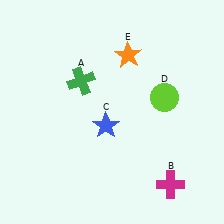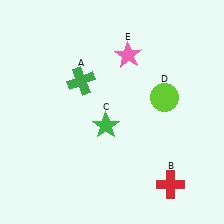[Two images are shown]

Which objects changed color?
B changed from magenta to red. C changed from blue to green. E changed from orange to pink.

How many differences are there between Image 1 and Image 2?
There are 3 differences between the two images.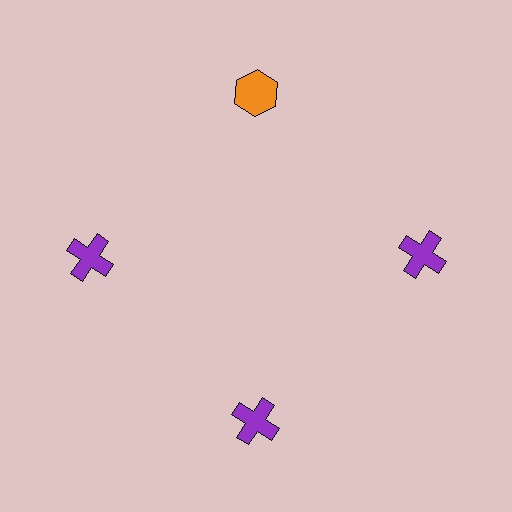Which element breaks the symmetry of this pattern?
The orange hexagon at roughly the 12 o'clock position breaks the symmetry. All other shapes are purple crosses.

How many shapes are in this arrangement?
There are 4 shapes arranged in a ring pattern.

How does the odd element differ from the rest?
It differs in both color (orange instead of purple) and shape (hexagon instead of cross).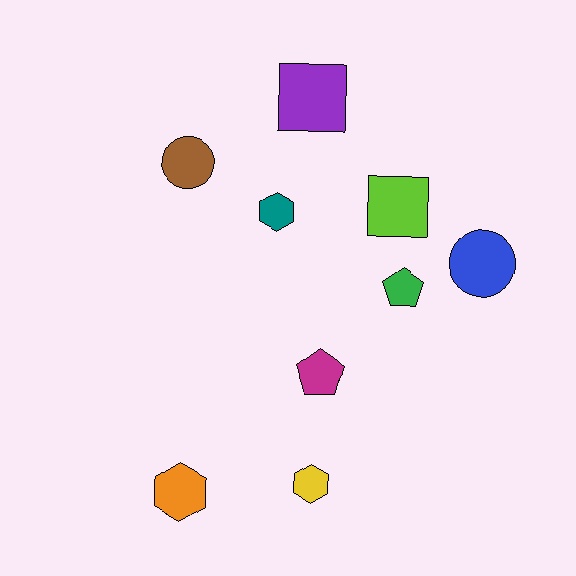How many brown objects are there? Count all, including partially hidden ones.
There is 1 brown object.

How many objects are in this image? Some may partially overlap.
There are 9 objects.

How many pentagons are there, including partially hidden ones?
There are 2 pentagons.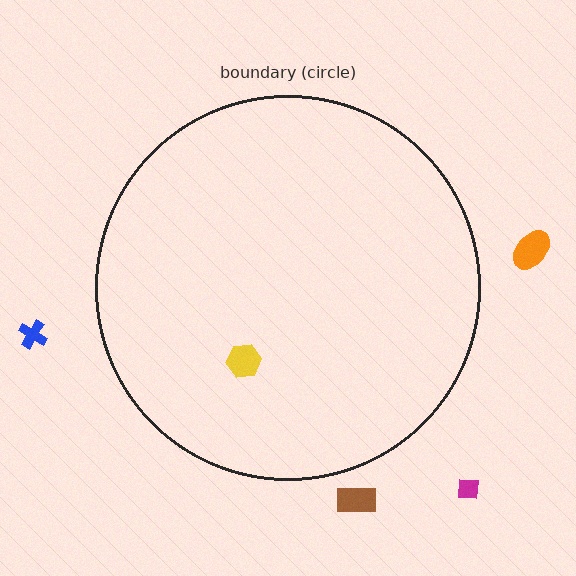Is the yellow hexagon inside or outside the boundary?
Inside.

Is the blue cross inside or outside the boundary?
Outside.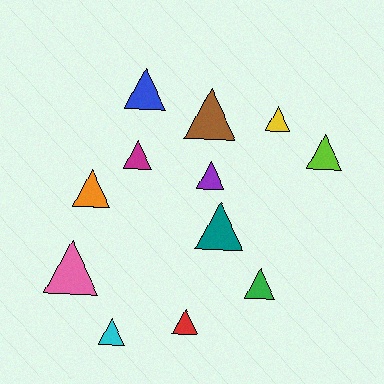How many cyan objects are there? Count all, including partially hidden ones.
There is 1 cyan object.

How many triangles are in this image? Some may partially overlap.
There are 12 triangles.